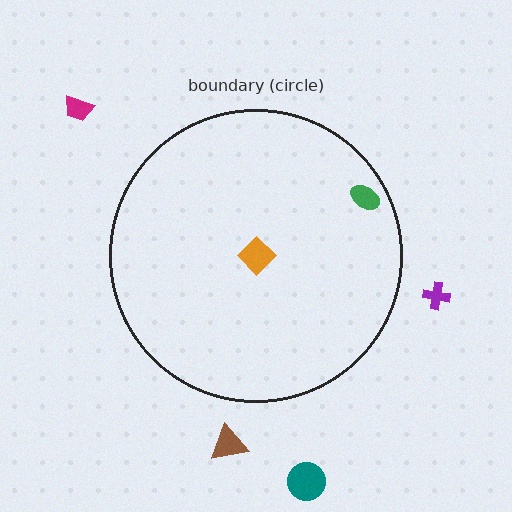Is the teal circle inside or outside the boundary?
Outside.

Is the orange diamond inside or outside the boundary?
Inside.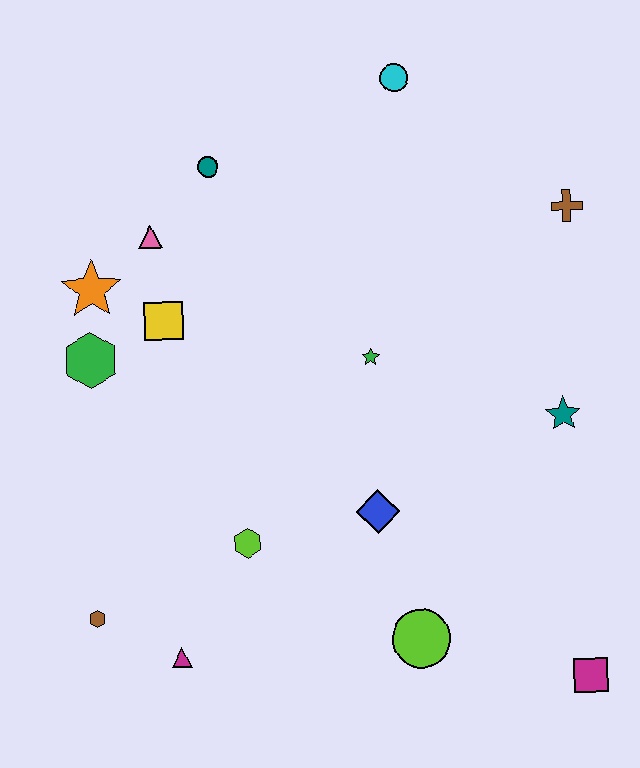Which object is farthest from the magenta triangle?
The cyan circle is farthest from the magenta triangle.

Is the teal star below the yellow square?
Yes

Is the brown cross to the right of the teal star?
Yes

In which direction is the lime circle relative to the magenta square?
The lime circle is to the left of the magenta square.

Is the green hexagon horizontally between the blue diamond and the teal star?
No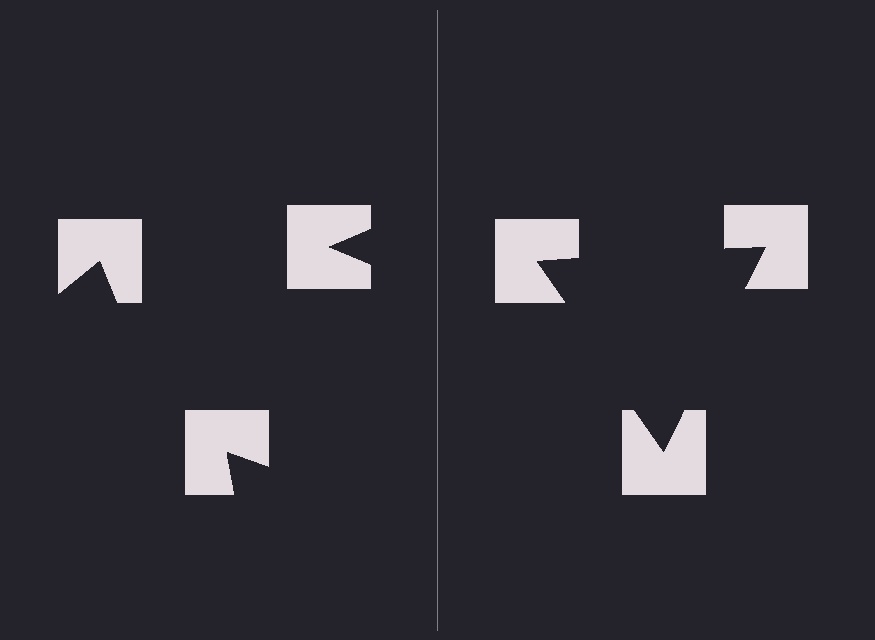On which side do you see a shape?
An illusory triangle appears on the right side. On the left side the wedge cuts are rotated, so no coherent shape forms.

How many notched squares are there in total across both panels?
6 — 3 on each side.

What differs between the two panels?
The notched squares are positioned identically on both sides; only the wedge orientations differ. On the right they align to a triangle; on the left they are misaligned.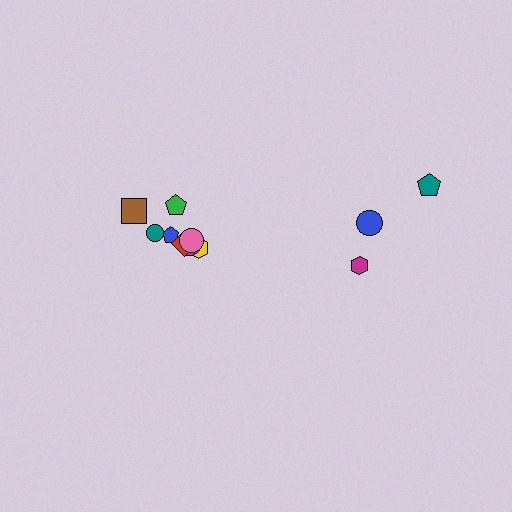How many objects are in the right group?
There are 3 objects.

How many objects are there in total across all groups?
There are 11 objects.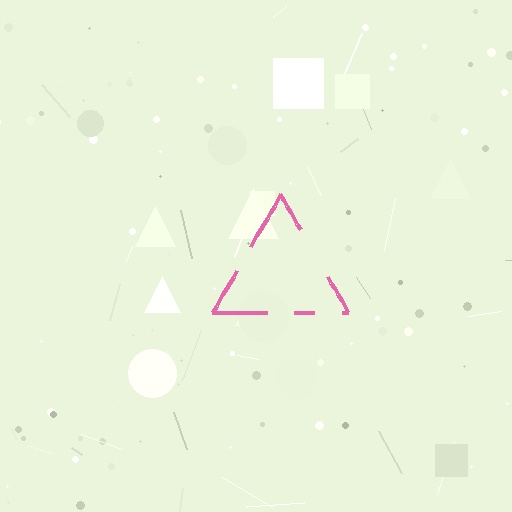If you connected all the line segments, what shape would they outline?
They would outline a triangle.